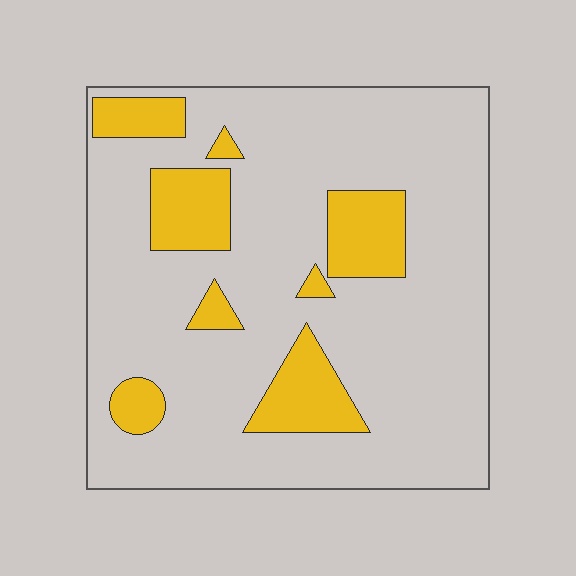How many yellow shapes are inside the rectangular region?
8.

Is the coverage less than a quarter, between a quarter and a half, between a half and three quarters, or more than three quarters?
Less than a quarter.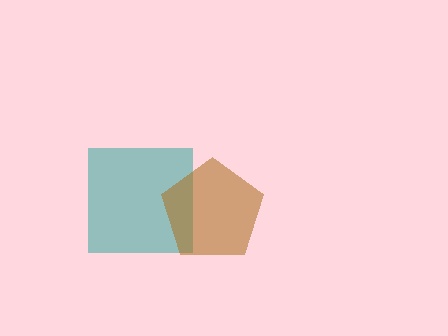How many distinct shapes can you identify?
There are 2 distinct shapes: a teal square, a brown pentagon.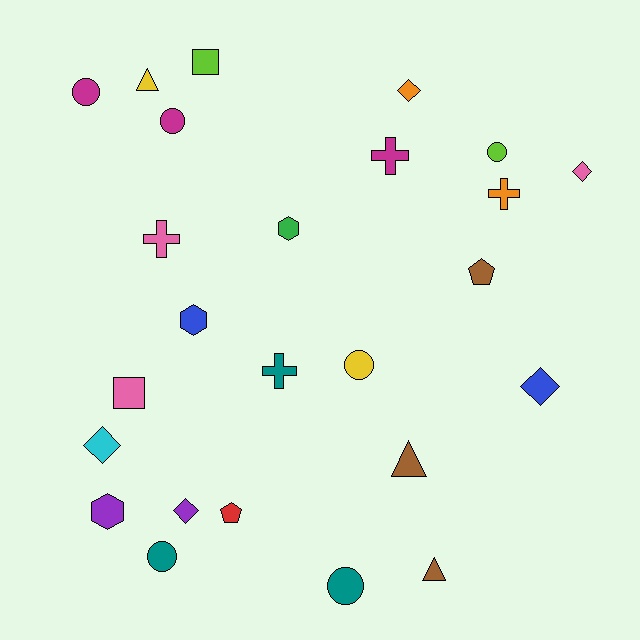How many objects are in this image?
There are 25 objects.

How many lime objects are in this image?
There are 2 lime objects.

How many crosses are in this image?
There are 4 crosses.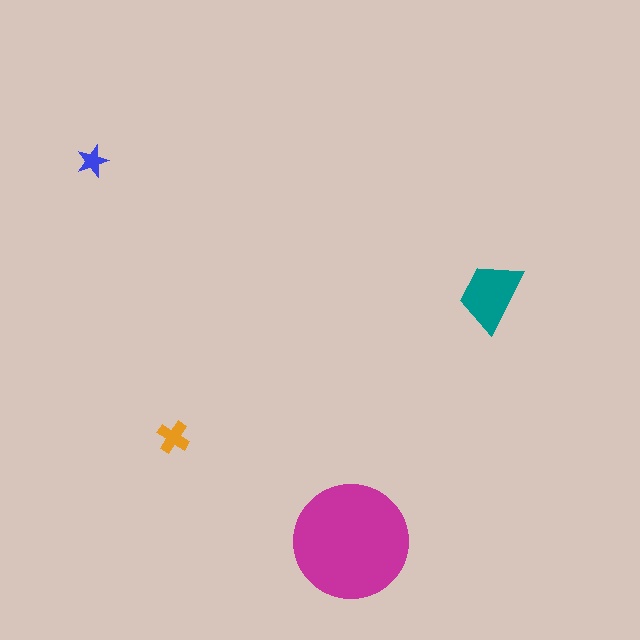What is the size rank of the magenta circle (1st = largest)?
1st.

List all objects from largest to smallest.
The magenta circle, the teal trapezoid, the orange cross, the blue star.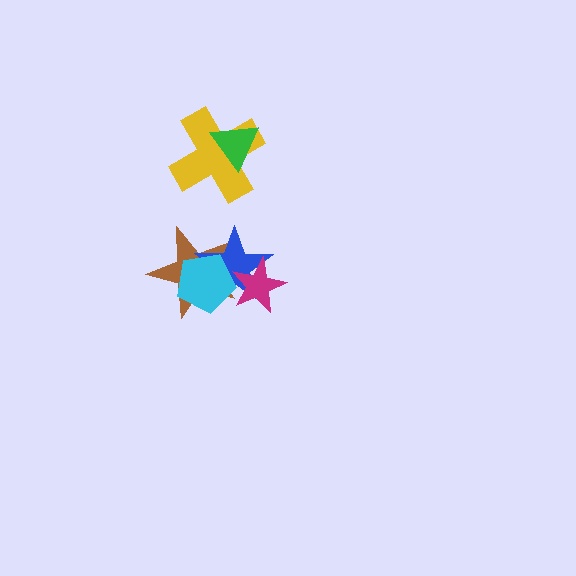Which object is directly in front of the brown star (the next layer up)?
The blue star is directly in front of the brown star.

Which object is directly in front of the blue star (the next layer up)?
The cyan pentagon is directly in front of the blue star.